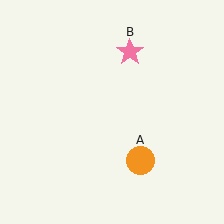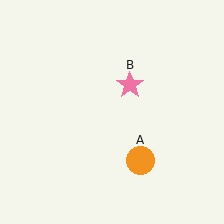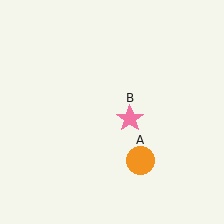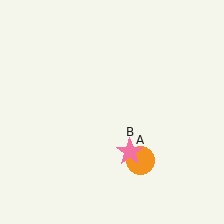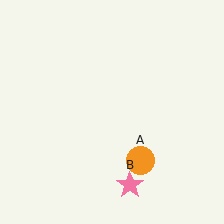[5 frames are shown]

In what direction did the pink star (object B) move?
The pink star (object B) moved down.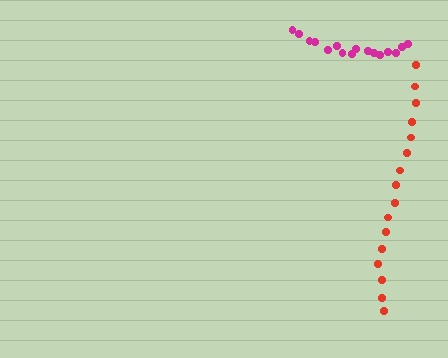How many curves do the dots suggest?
There are 2 distinct paths.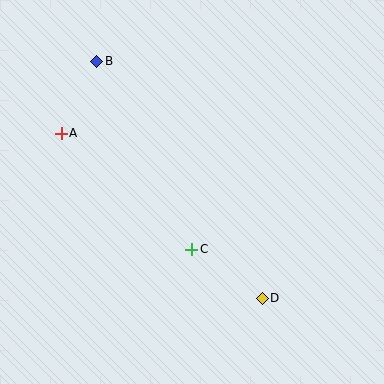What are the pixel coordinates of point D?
Point D is at (262, 298).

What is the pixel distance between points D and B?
The distance between D and B is 290 pixels.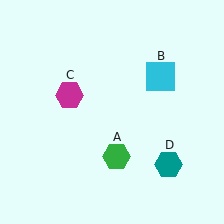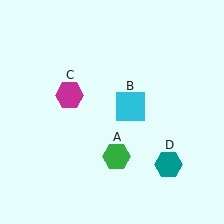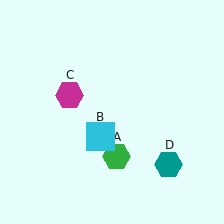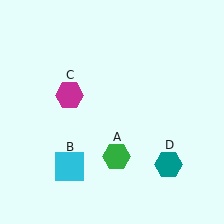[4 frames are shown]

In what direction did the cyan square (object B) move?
The cyan square (object B) moved down and to the left.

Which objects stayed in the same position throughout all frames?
Green hexagon (object A) and magenta hexagon (object C) and teal hexagon (object D) remained stationary.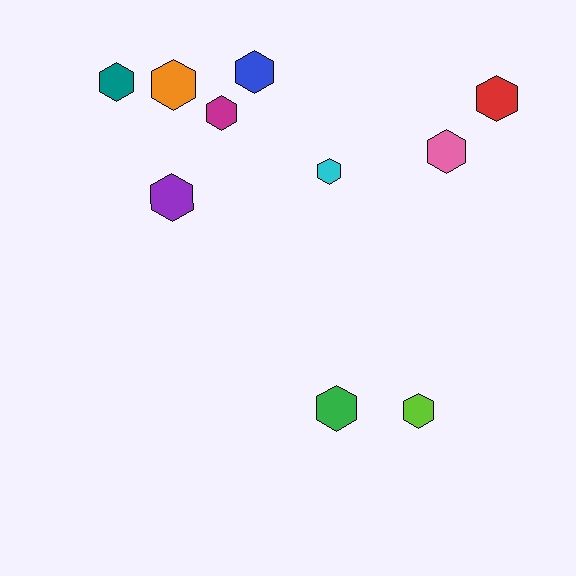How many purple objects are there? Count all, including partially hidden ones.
There is 1 purple object.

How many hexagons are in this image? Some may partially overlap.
There are 10 hexagons.